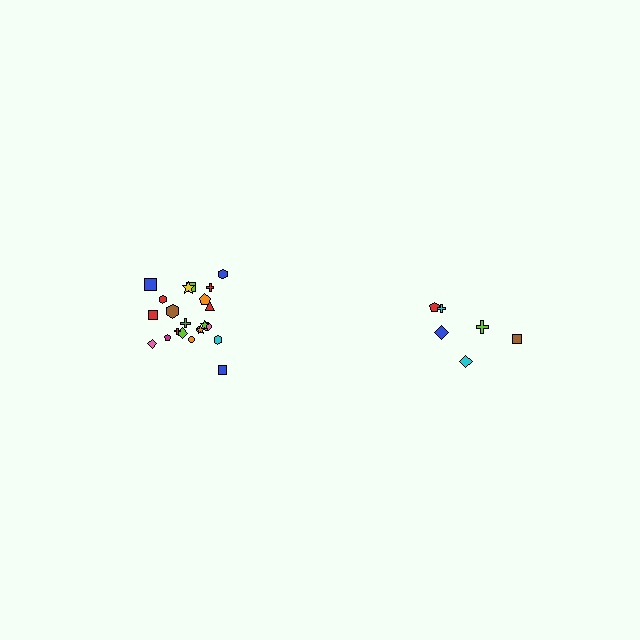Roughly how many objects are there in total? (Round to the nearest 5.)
Roughly 30 objects in total.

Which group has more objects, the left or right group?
The left group.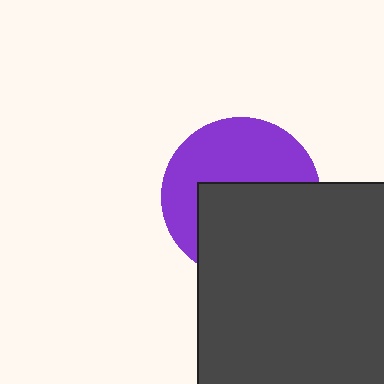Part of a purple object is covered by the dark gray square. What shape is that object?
It is a circle.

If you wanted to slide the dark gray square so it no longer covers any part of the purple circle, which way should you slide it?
Slide it down — that is the most direct way to separate the two shapes.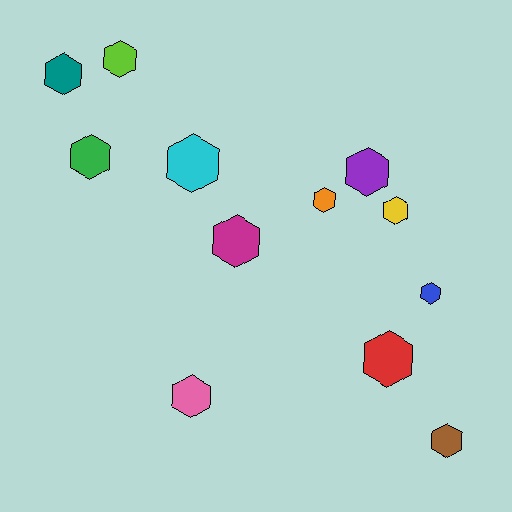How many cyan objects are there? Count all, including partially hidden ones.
There is 1 cyan object.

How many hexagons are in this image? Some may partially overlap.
There are 12 hexagons.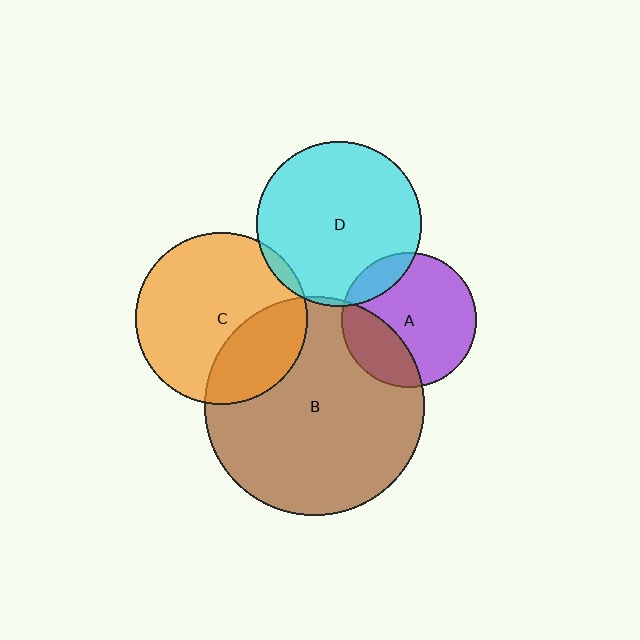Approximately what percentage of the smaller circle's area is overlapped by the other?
Approximately 15%.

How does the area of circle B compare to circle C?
Approximately 1.6 times.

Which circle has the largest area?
Circle B (brown).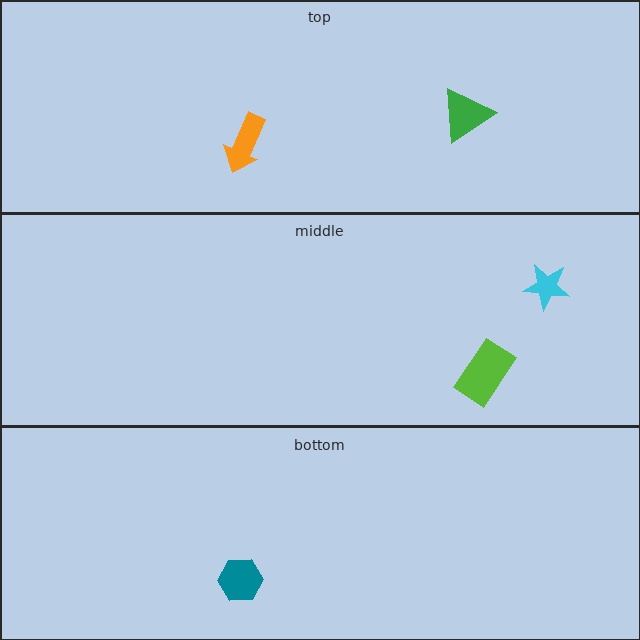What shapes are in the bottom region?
The teal hexagon.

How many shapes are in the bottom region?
1.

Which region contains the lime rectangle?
The middle region.